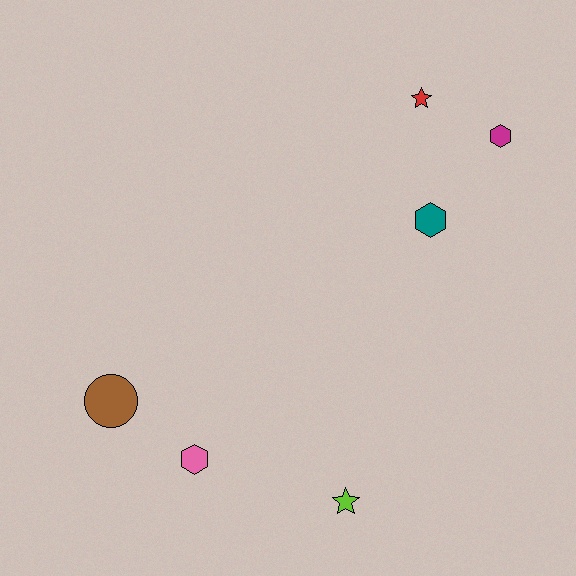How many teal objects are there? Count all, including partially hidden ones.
There is 1 teal object.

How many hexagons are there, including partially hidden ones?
There are 3 hexagons.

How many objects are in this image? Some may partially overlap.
There are 6 objects.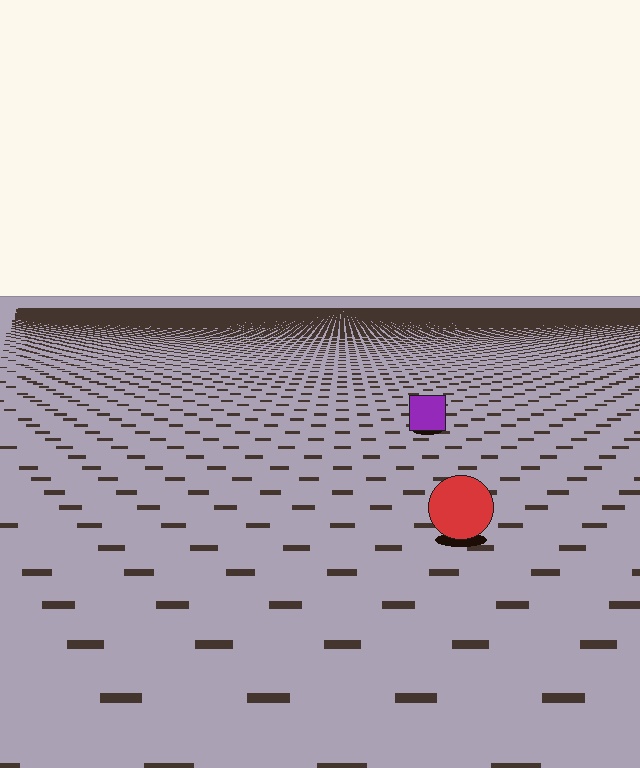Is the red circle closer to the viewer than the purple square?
Yes. The red circle is closer — you can tell from the texture gradient: the ground texture is coarser near it.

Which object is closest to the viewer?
The red circle is closest. The texture marks near it are larger and more spread out.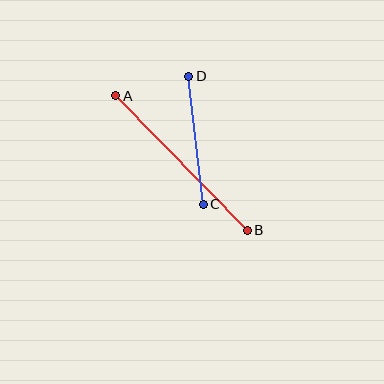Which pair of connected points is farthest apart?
Points A and B are farthest apart.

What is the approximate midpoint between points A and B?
The midpoint is at approximately (181, 163) pixels.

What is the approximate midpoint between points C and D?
The midpoint is at approximately (196, 140) pixels.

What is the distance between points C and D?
The distance is approximately 128 pixels.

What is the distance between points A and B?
The distance is approximately 188 pixels.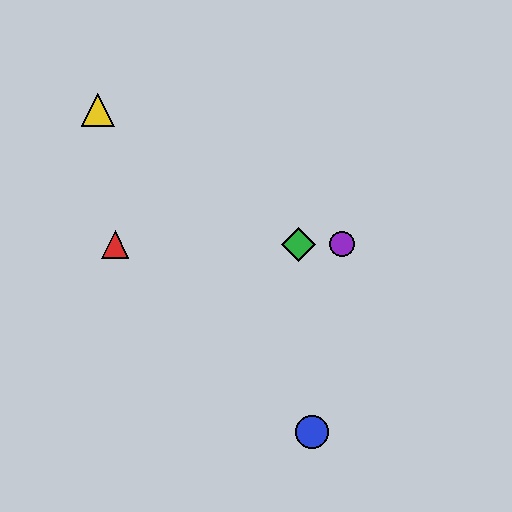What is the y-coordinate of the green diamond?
The green diamond is at y≈244.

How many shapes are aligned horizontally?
3 shapes (the red triangle, the green diamond, the purple circle) are aligned horizontally.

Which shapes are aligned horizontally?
The red triangle, the green diamond, the purple circle are aligned horizontally.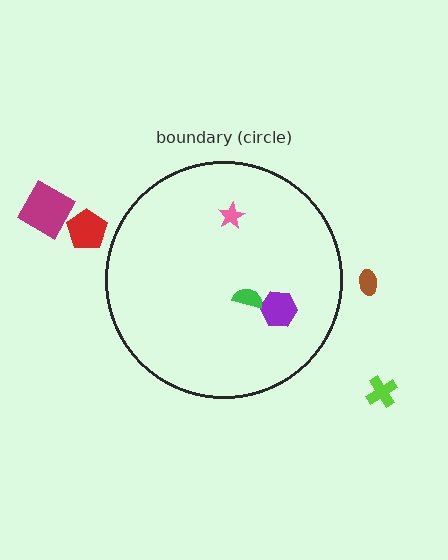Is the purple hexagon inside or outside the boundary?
Inside.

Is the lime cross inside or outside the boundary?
Outside.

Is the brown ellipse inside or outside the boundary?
Outside.